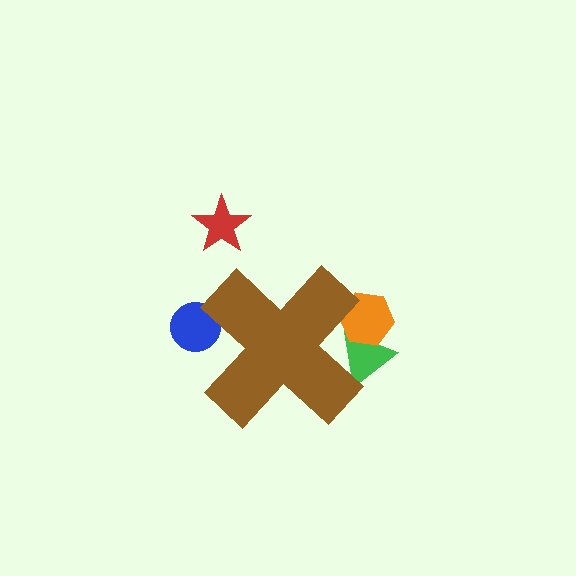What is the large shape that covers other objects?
A brown cross.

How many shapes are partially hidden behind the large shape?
3 shapes are partially hidden.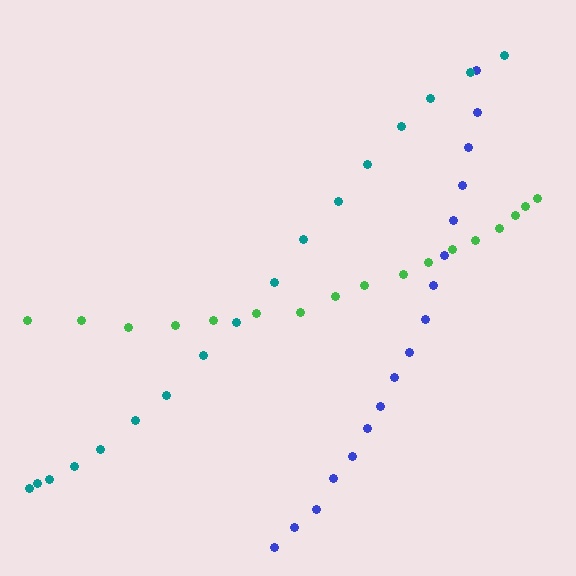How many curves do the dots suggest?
There are 3 distinct paths.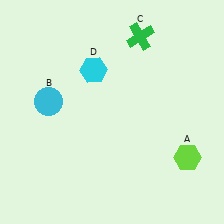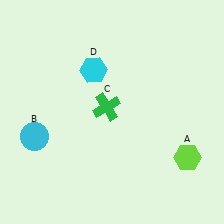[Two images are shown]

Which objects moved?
The objects that moved are: the cyan circle (B), the green cross (C).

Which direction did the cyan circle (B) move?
The cyan circle (B) moved down.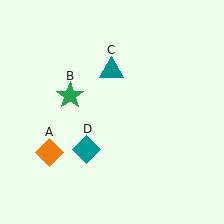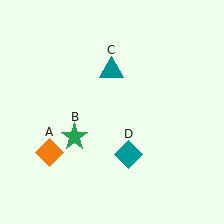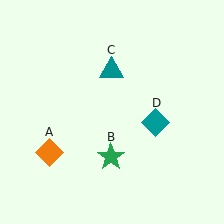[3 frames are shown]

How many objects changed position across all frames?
2 objects changed position: green star (object B), teal diamond (object D).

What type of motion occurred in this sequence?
The green star (object B), teal diamond (object D) rotated counterclockwise around the center of the scene.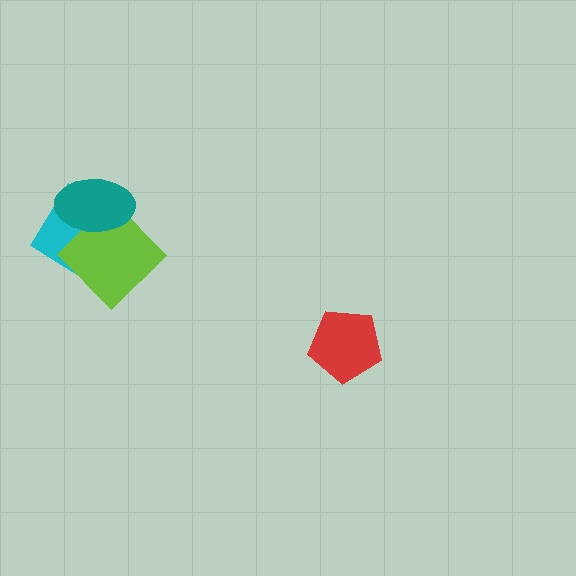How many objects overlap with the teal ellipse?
2 objects overlap with the teal ellipse.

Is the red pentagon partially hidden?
No, no other shape covers it.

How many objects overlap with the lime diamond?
2 objects overlap with the lime diamond.